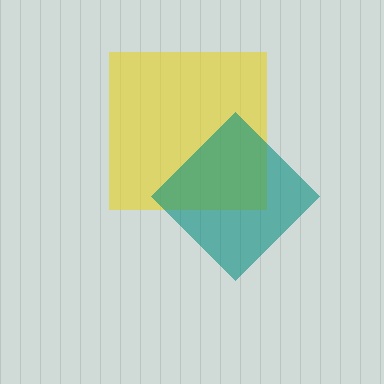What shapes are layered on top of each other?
The layered shapes are: a yellow square, a teal diamond.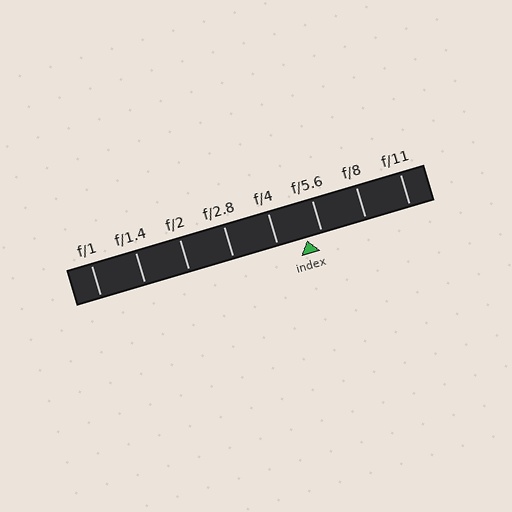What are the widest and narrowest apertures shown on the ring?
The widest aperture shown is f/1 and the narrowest is f/11.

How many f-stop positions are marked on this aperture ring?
There are 8 f-stop positions marked.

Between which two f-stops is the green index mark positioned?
The index mark is between f/4 and f/5.6.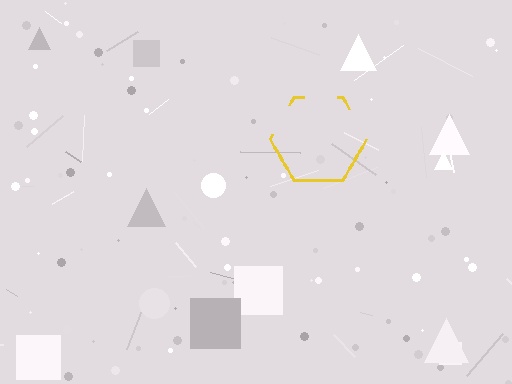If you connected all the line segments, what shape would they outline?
They would outline a hexagon.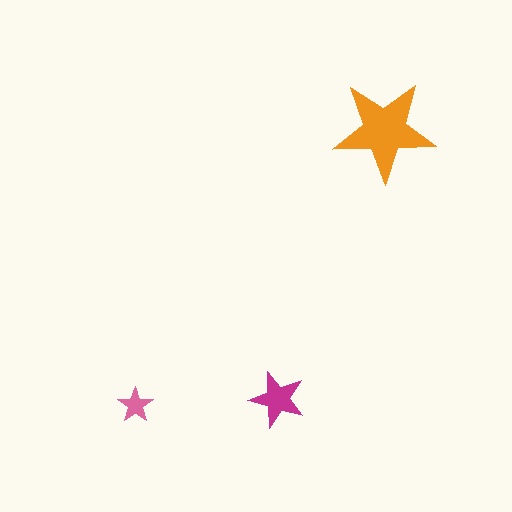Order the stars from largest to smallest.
the orange one, the magenta one, the pink one.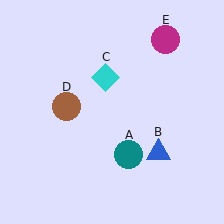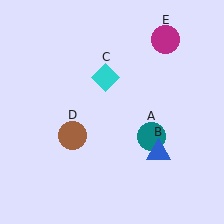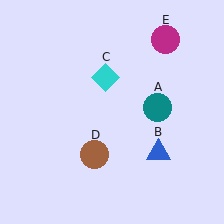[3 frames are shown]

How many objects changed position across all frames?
2 objects changed position: teal circle (object A), brown circle (object D).